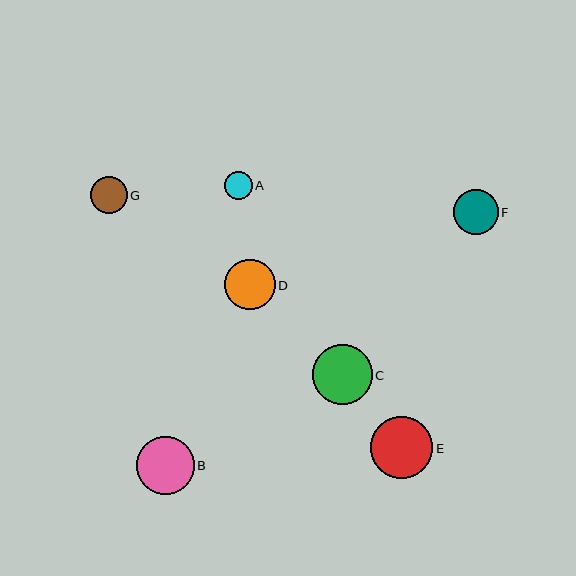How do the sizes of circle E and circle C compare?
Circle E and circle C are approximately the same size.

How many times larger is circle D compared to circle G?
Circle D is approximately 1.4 times the size of circle G.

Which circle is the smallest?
Circle A is the smallest with a size of approximately 27 pixels.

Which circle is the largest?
Circle E is the largest with a size of approximately 62 pixels.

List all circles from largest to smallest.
From largest to smallest: E, C, B, D, F, G, A.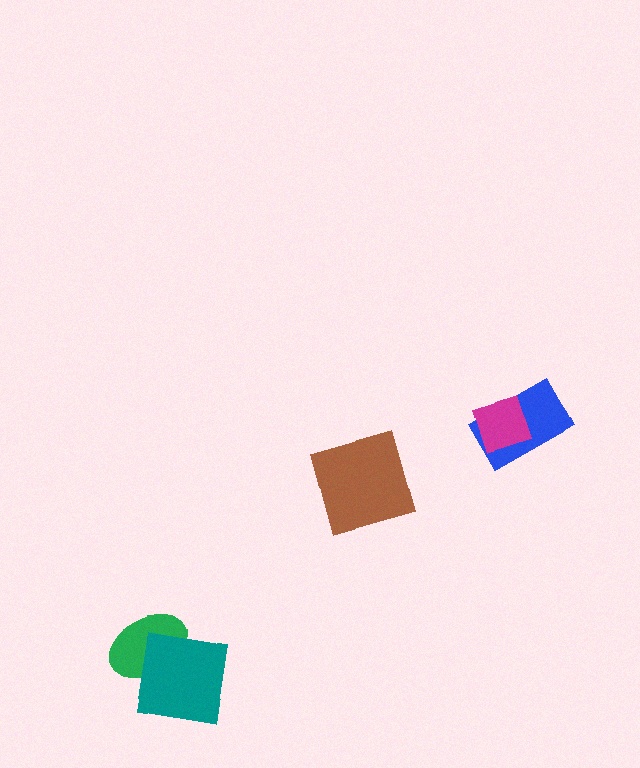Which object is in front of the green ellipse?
The teal square is in front of the green ellipse.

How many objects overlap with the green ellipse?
1 object overlaps with the green ellipse.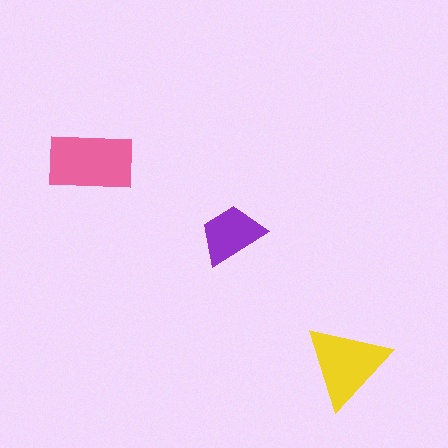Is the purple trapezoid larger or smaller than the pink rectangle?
Smaller.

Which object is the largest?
The pink rectangle.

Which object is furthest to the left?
The pink rectangle is leftmost.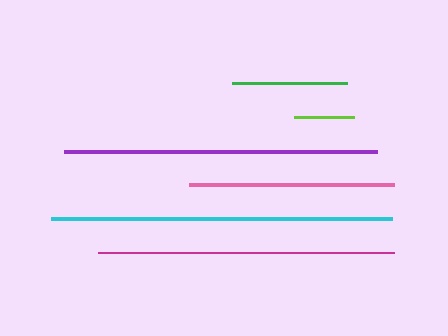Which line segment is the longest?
The cyan line is the longest at approximately 341 pixels.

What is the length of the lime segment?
The lime segment is approximately 60 pixels long.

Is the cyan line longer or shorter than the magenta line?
The cyan line is longer than the magenta line.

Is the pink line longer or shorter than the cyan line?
The cyan line is longer than the pink line.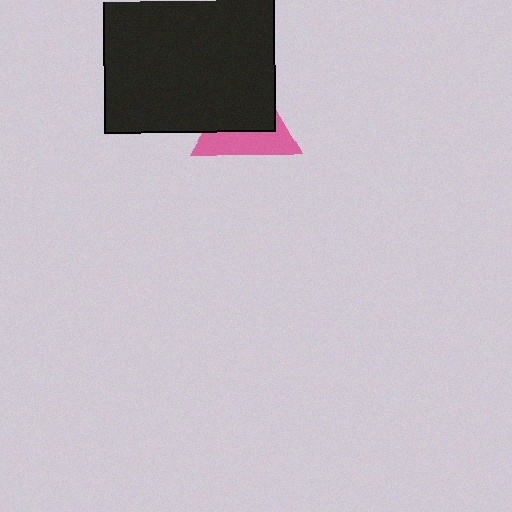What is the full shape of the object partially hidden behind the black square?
The partially hidden object is a pink triangle.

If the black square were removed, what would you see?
You would see the complete pink triangle.